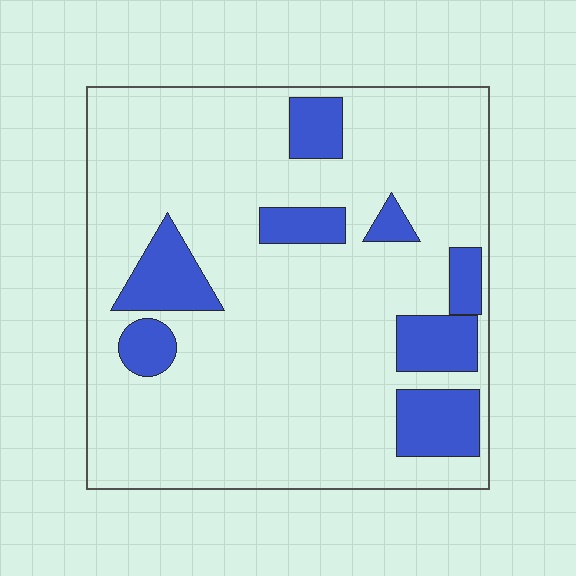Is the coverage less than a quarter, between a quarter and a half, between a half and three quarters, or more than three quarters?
Less than a quarter.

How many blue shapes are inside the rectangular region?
8.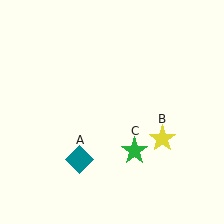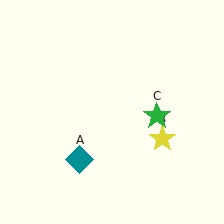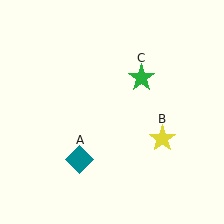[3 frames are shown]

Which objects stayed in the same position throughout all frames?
Teal diamond (object A) and yellow star (object B) remained stationary.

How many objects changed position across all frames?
1 object changed position: green star (object C).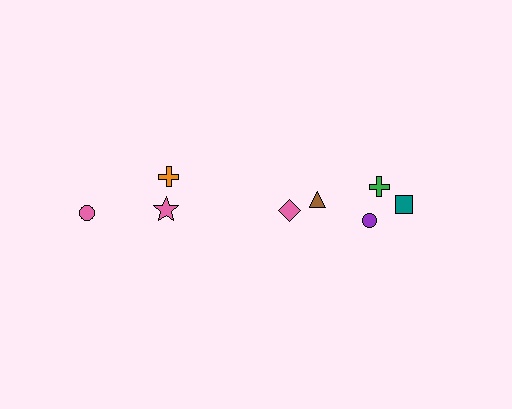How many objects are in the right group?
There are 5 objects.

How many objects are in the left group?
There are 3 objects.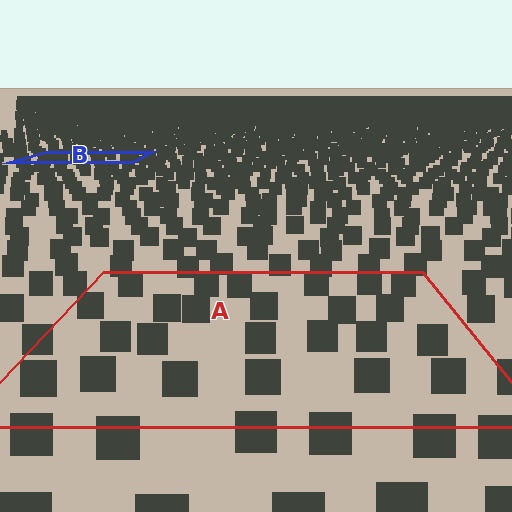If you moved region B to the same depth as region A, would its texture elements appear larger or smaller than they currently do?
They would appear larger. At a closer depth, the same texture elements are projected at a bigger on-screen size.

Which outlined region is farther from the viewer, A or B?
Region B is farther from the viewer — the texture elements inside it appear smaller and more densely packed.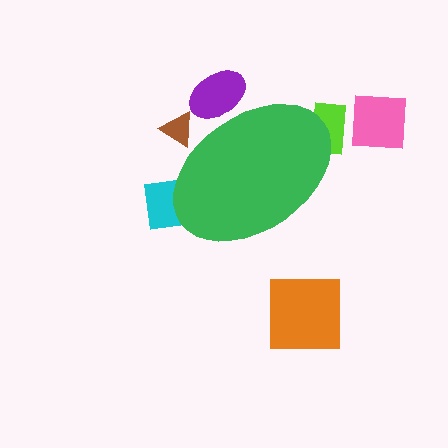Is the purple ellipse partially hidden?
Yes, the purple ellipse is partially hidden behind the green ellipse.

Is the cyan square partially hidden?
Yes, the cyan square is partially hidden behind the green ellipse.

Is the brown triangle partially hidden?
Yes, the brown triangle is partially hidden behind the green ellipse.